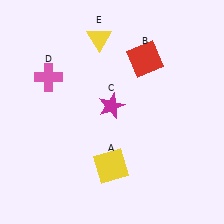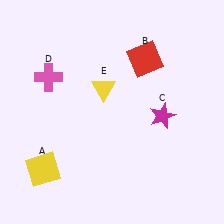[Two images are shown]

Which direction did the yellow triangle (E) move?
The yellow triangle (E) moved down.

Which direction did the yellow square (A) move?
The yellow square (A) moved left.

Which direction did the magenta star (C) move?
The magenta star (C) moved right.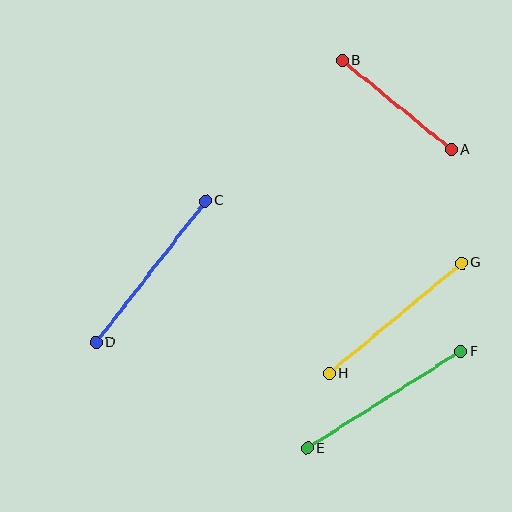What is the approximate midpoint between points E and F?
The midpoint is at approximately (384, 400) pixels.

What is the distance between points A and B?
The distance is approximately 140 pixels.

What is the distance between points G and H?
The distance is approximately 173 pixels.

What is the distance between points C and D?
The distance is approximately 179 pixels.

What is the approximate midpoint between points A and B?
The midpoint is at approximately (397, 105) pixels.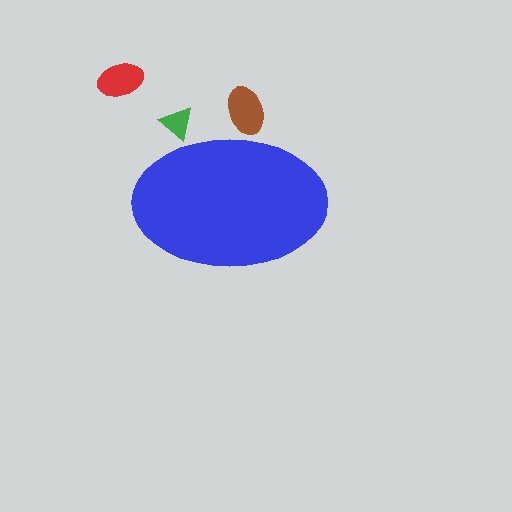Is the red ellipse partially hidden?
No, the red ellipse is fully visible.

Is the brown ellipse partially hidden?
Yes, the brown ellipse is partially hidden behind the blue ellipse.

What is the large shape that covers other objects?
A blue ellipse.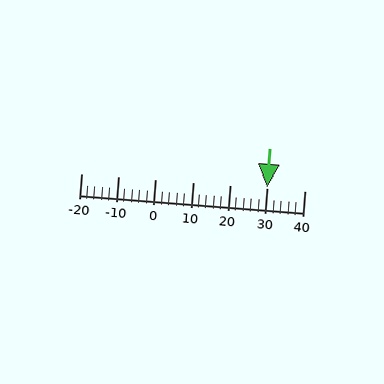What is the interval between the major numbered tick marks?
The major tick marks are spaced 10 units apart.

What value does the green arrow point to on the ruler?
The green arrow points to approximately 30.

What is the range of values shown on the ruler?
The ruler shows values from -20 to 40.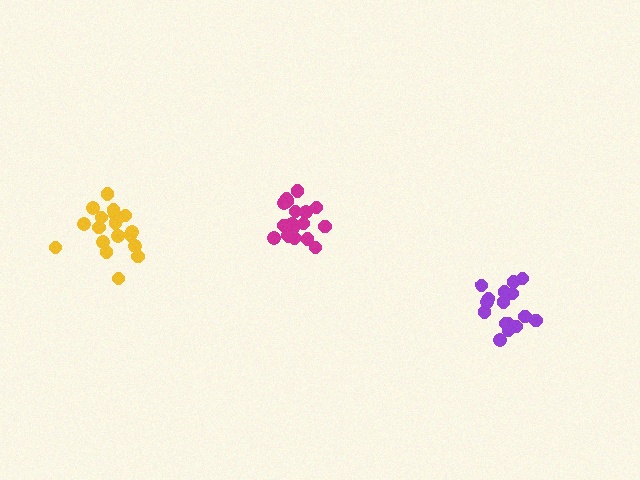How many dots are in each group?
Group 1: 19 dots, Group 2: 16 dots, Group 3: 19 dots (54 total).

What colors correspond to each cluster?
The clusters are colored: magenta, purple, yellow.